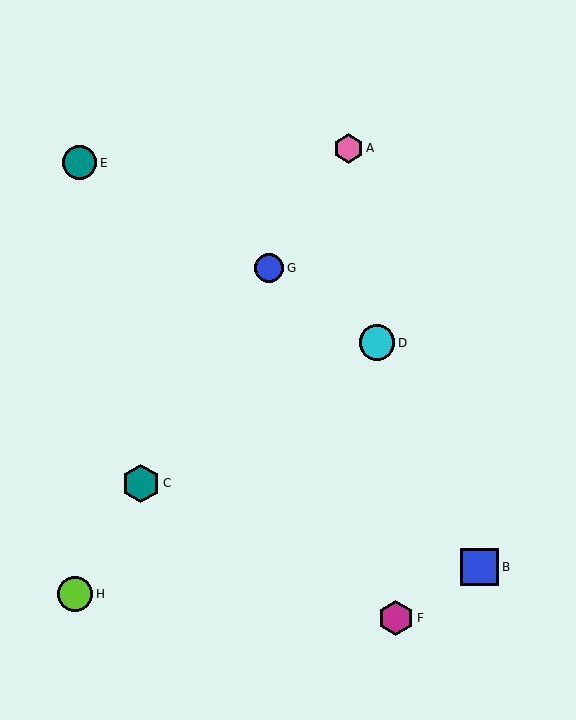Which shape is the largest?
The teal hexagon (labeled C) is the largest.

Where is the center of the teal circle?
The center of the teal circle is at (80, 163).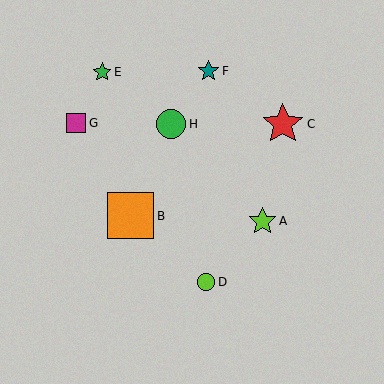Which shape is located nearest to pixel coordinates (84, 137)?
The magenta square (labeled G) at (76, 123) is nearest to that location.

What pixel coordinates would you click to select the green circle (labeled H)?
Click at (171, 124) to select the green circle H.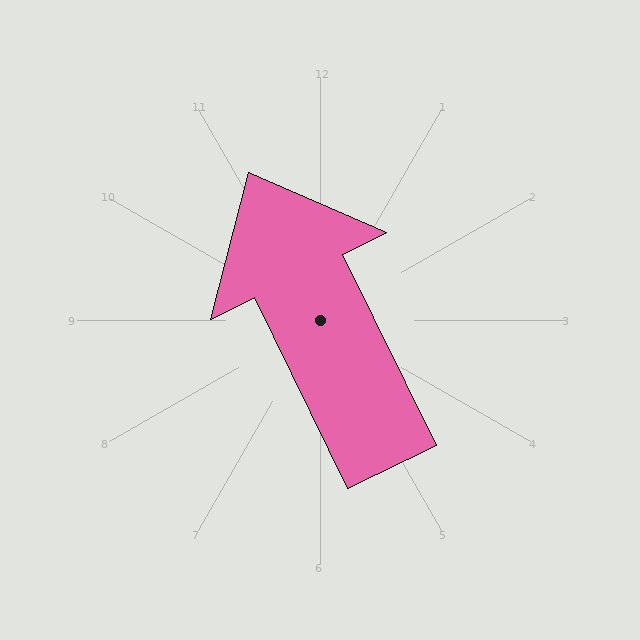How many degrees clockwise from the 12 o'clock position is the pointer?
Approximately 334 degrees.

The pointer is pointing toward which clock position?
Roughly 11 o'clock.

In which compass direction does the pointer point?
Northwest.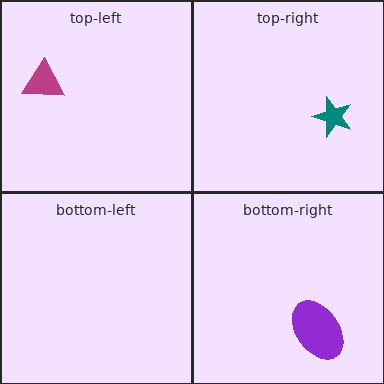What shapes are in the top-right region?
The teal star.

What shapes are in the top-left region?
The magenta triangle.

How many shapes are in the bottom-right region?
1.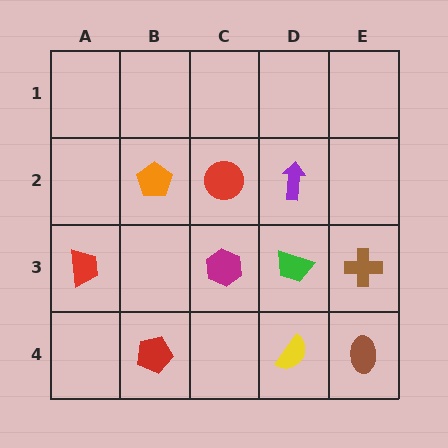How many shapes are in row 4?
3 shapes.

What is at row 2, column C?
A red circle.